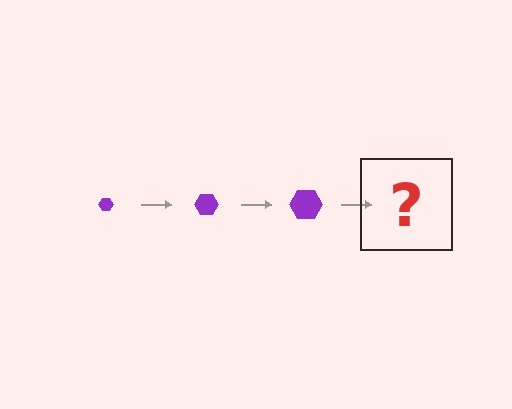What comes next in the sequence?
The next element should be a purple hexagon, larger than the previous one.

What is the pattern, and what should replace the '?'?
The pattern is that the hexagon gets progressively larger each step. The '?' should be a purple hexagon, larger than the previous one.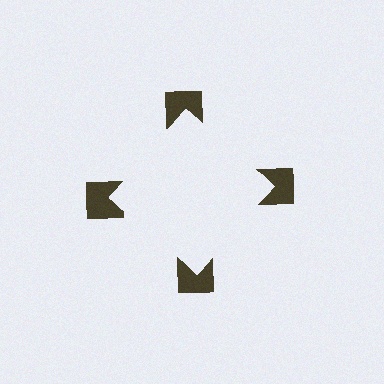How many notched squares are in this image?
There are 4 — one at each vertex of the illusory square.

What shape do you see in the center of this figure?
An illusory square — its edges are inferred from the aligned wedge cuts in the notched squares, not physically drawn.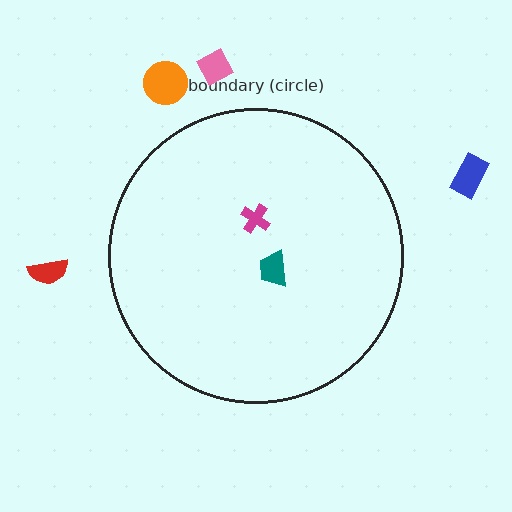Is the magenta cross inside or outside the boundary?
Inside.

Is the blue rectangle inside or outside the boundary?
Outside.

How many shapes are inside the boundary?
2 inside, 4 outside.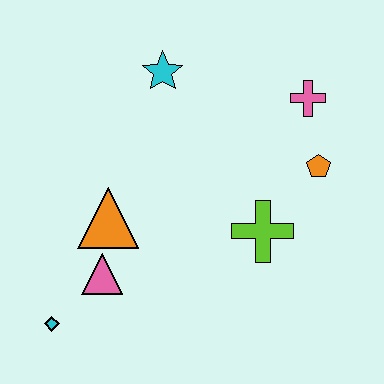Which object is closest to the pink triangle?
The orange triangle is closest to the pink triangle.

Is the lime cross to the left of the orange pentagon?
Yes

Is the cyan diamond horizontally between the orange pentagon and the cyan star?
No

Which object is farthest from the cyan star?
The cyan diamond is farthest from the cyan star.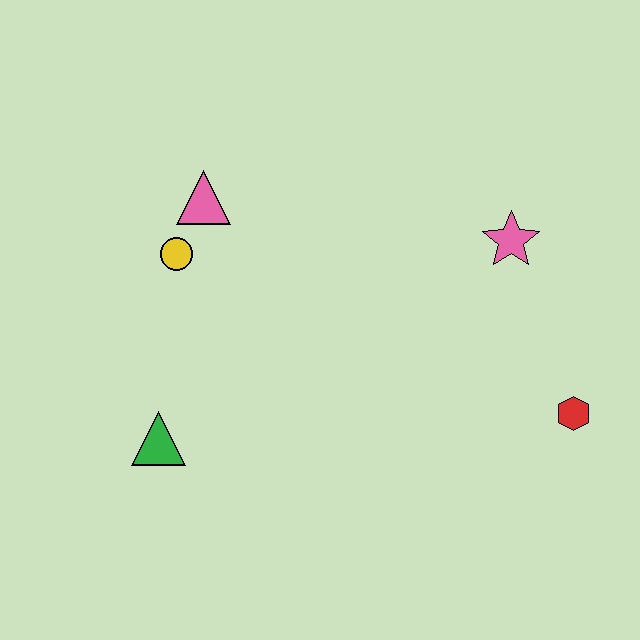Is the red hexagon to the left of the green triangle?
No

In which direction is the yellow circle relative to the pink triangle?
The yellow circle is below the pink triangle.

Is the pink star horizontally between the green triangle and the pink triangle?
No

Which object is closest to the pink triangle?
The yellow circle is closest to the pink triangle.